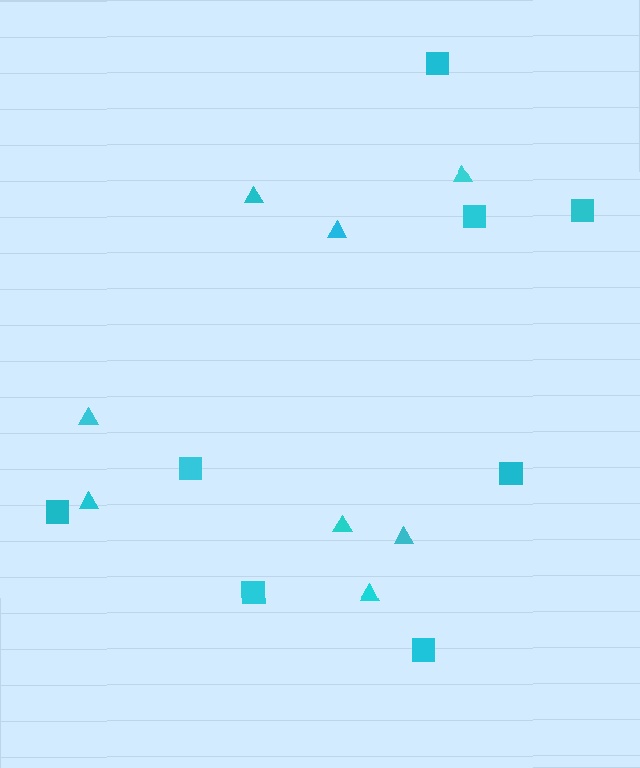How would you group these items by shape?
There are 2 groups: one group of squares (8) and one group of triangles (8).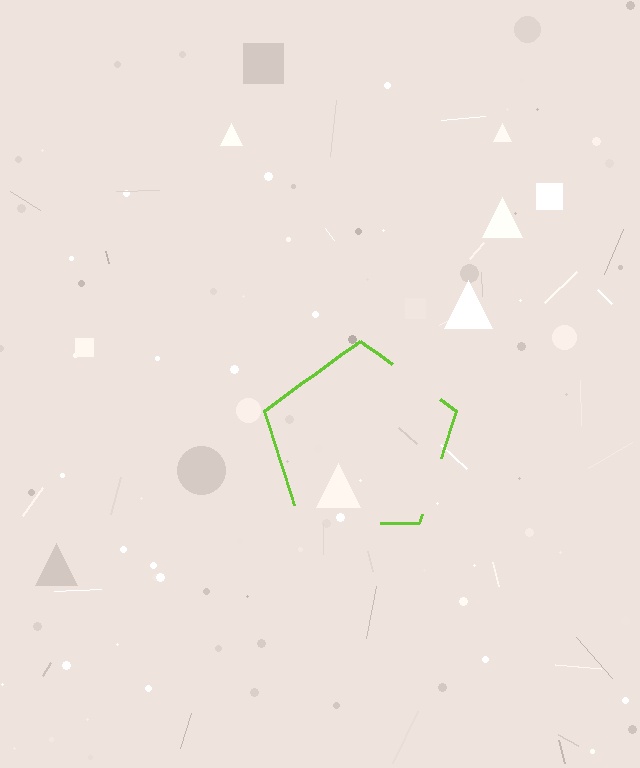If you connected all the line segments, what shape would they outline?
They would outline a pentagon.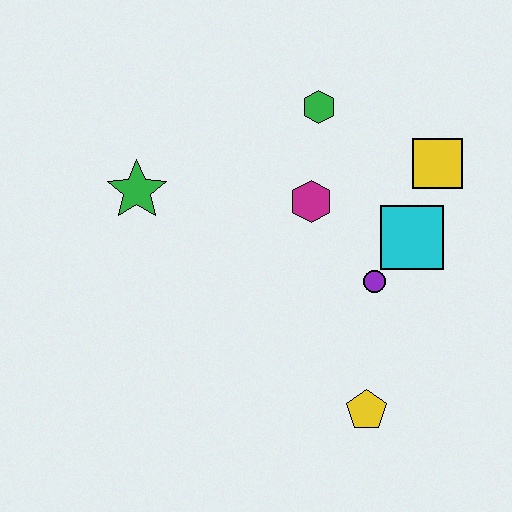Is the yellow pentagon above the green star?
No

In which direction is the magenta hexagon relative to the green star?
The magenta hexagon is to the right of the green star.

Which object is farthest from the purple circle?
The green star is farthest from the purple circle.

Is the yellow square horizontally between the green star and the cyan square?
No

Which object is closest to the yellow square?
The cyan square is closest to the yellow square.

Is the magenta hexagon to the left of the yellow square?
Yes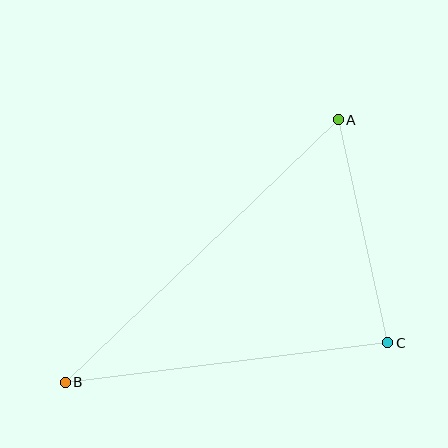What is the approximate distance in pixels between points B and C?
The distance between B and C is approximately 325 pixels.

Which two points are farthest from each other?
Points A and B are farthest from each other.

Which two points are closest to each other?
Points A and C are closest to each other.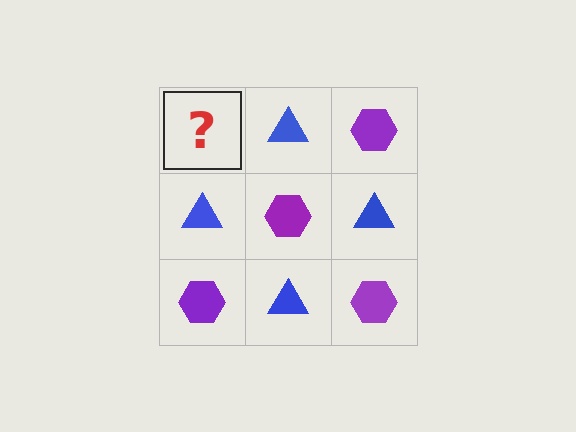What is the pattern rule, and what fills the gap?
The rule is that it alternates purple hexagon and blue triangle in a checkerboard pattern. The gap should be filled with a purple hexagon.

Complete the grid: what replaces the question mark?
The question mark should be replaced with a purple hexagon.